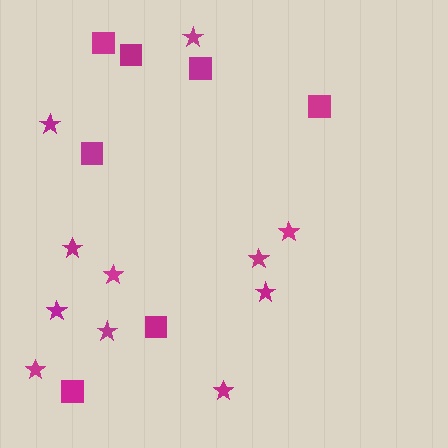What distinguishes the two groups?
There are 2 groups: one group of stars (11) and one group of squares (7).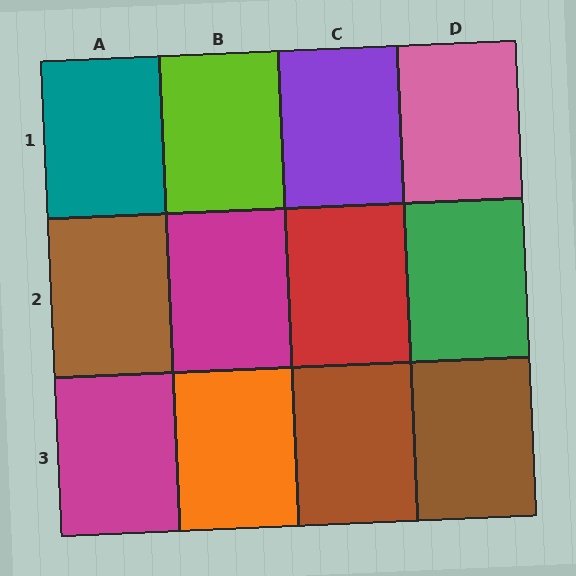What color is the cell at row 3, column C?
Brown.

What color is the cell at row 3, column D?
Brown.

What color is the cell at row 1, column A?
Teal.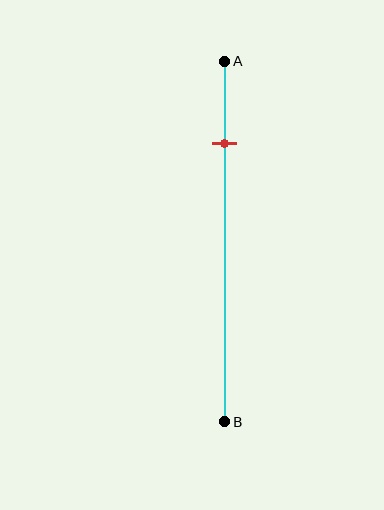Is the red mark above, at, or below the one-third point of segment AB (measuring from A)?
The red mark is above the one-third point of segment AB.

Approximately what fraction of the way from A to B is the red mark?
The red mark is approximately 25% of the way from A to B.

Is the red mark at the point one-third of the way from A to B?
No, the mark is at about 25% from A, not at the 33% one-third point.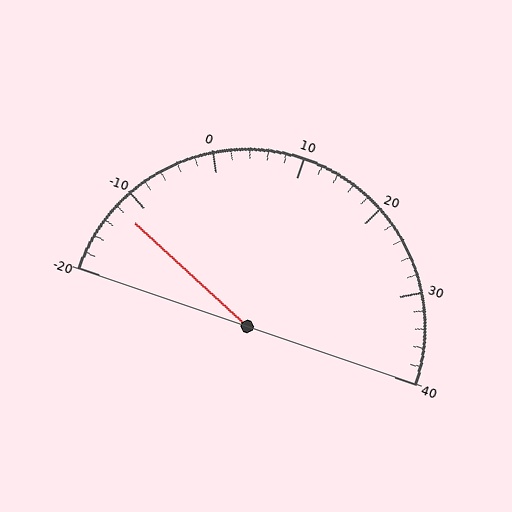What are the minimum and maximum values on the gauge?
The gauge ranges from -20 to 40.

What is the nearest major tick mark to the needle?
The nearest major tick mark is -10.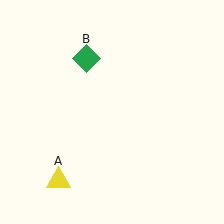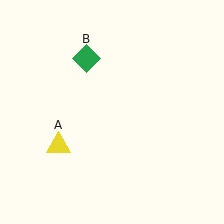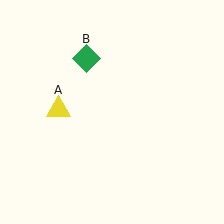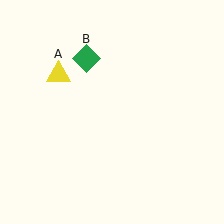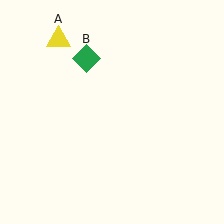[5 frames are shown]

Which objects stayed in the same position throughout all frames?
Green diamond (object B) remained stationary.